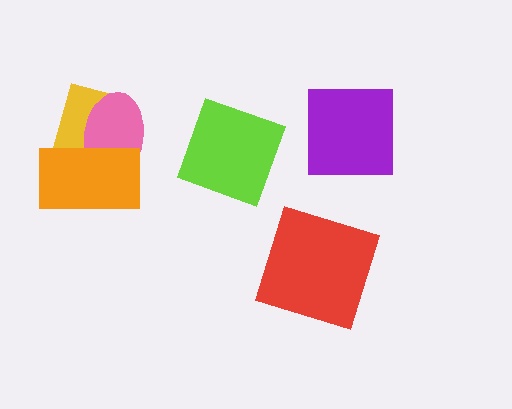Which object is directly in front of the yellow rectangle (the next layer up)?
The pink ellipse is directly in front of the yellow rectangle.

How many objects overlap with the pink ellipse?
2 objects overlap with the pink ellipse.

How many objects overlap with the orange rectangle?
2 objects overlap with the orange rectangle.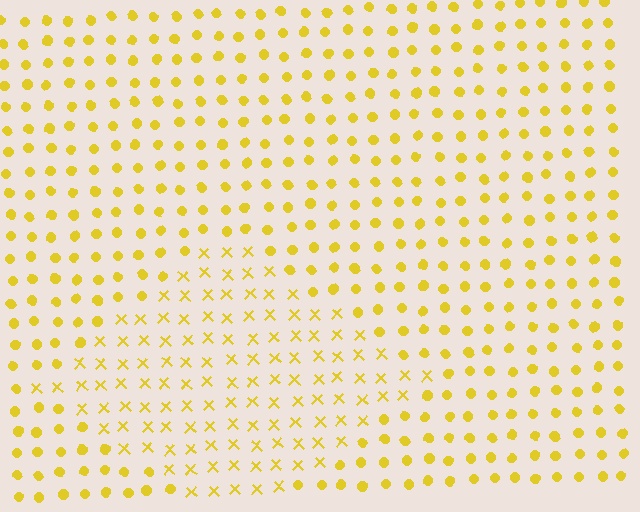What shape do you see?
I see a diamond.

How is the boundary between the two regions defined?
The boundary is defined by a change in element shape: X marks inside vs. circles outside. All elements share the same color and spacing.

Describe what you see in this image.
The image is filled with small yellow elements arranged in a uniform grid. A diamond-shaped region contains X marks, while the surrounding area contains circles. The boundary is defined purely by the change in element shape.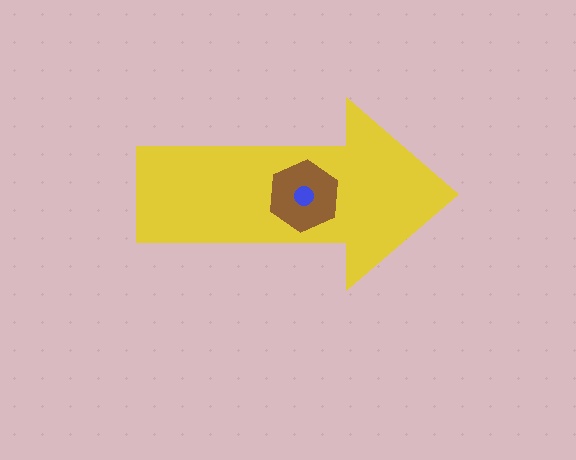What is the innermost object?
The blue circle.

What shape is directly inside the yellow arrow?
The brown hexagon.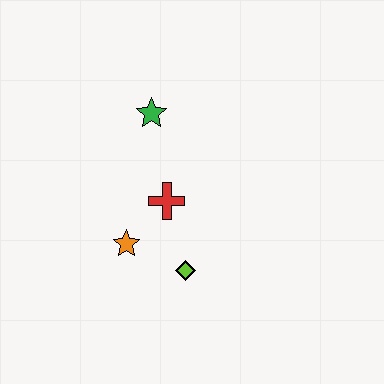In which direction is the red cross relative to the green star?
The red cross is below the green star.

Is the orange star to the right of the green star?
No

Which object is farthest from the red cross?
The green star is farthest from the red cross.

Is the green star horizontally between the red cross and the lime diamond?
No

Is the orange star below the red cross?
Yes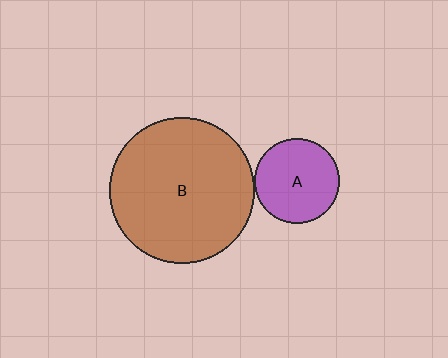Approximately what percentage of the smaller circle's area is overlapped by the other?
Approximately 5%.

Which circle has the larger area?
Circle B (brown).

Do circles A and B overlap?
Yes.